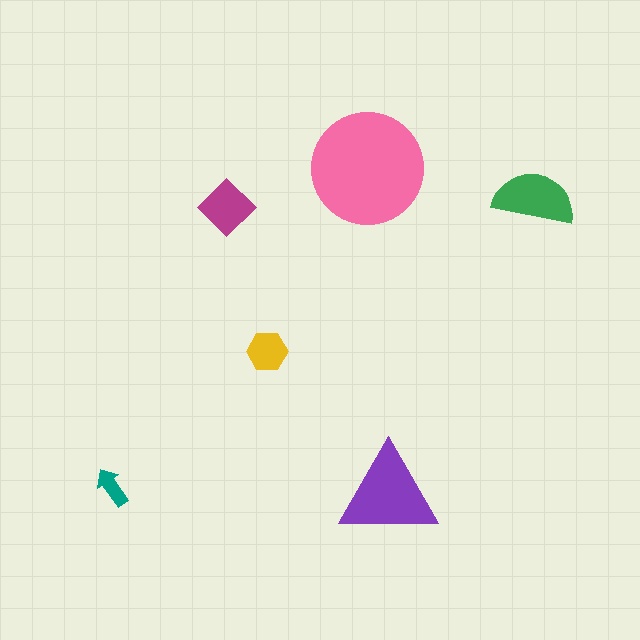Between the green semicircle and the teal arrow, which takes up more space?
The green semicircle.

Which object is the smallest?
The teal arrow.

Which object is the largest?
The pink circle.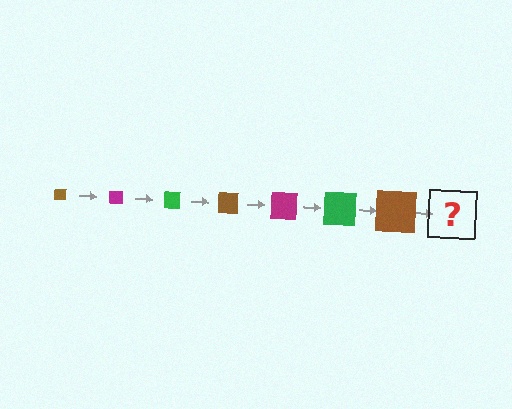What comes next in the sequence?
The next element should be a magenta square, larger than the previous one.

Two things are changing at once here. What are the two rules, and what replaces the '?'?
The two rules are that the square grows larger each step and the color cycles through brown, magenta, and green. The '?' should be a magenta square, larger than the previous one.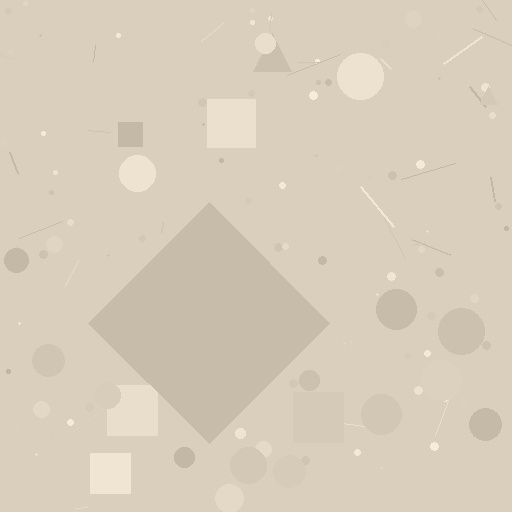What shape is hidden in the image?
A diamond is hidden in the image.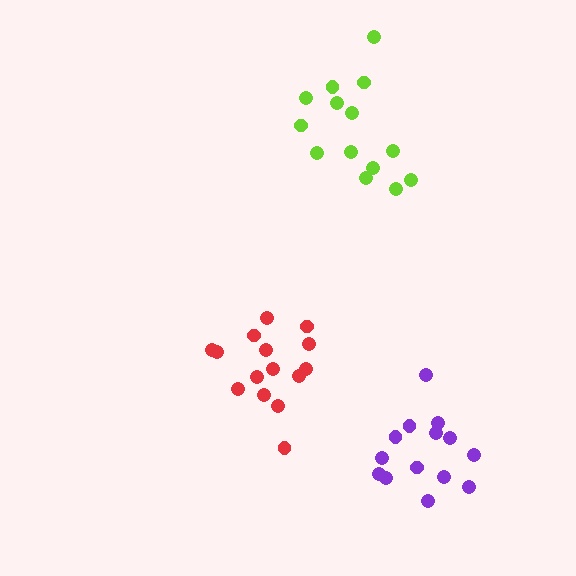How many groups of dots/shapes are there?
There are 3 groups.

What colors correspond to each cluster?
The clusters are colored: red, purple, lime.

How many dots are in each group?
Group 1: 15 dots, Group 2: 14 dots, Group 3: 14 dots (43 total).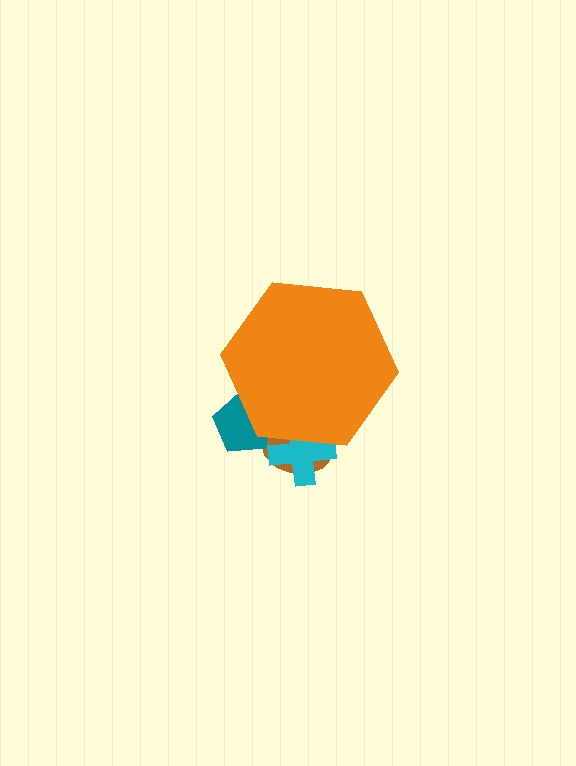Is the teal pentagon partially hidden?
Yes, the teal pentagon is partially hidden behind the orange hexagon.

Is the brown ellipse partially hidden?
Yes, the brown ellipse is partially hidden behind the orange hexagon.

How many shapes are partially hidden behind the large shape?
3 shapes are partially hidden.